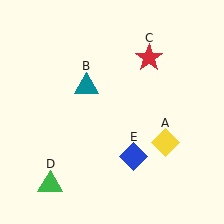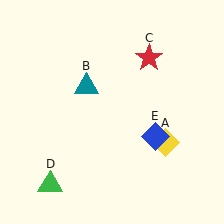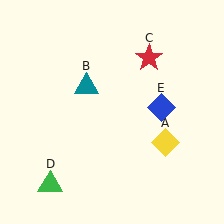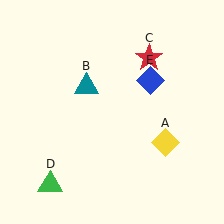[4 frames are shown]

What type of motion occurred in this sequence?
The blue diamond (object E) rotated counterclockwise around the center of the scene.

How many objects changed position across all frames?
1 object changed position: blue diamond (object E).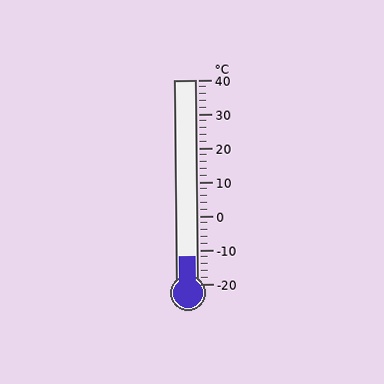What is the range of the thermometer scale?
The thermometer scale ranges from -20°C to 40°C.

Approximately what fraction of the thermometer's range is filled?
The thermometer is filled to approximately 15% of its range.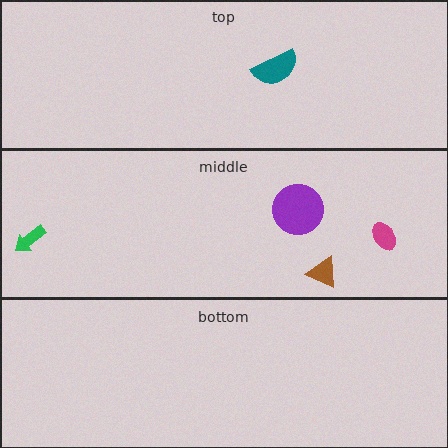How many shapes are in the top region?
1.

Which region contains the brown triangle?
The middle region.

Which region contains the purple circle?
The middle region.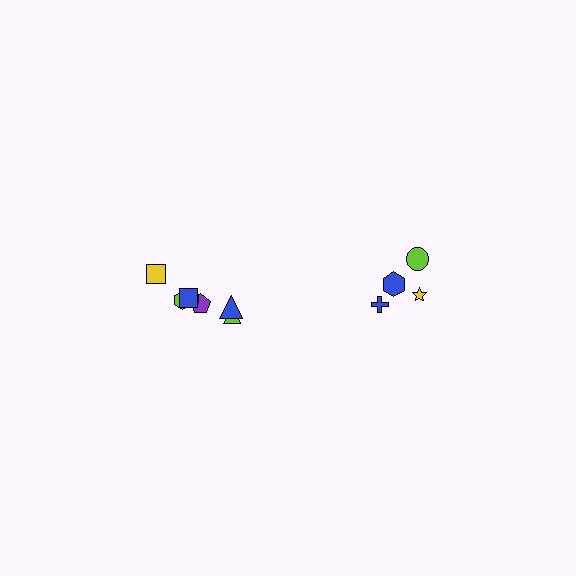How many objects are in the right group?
There are 4 objects.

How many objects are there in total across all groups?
There are 11 objects.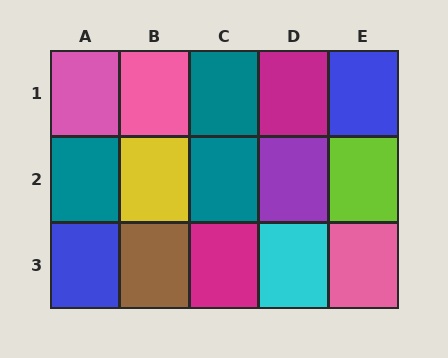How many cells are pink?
3 cells are pink.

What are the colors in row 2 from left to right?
Teal, yellow, teal, purple, lime.